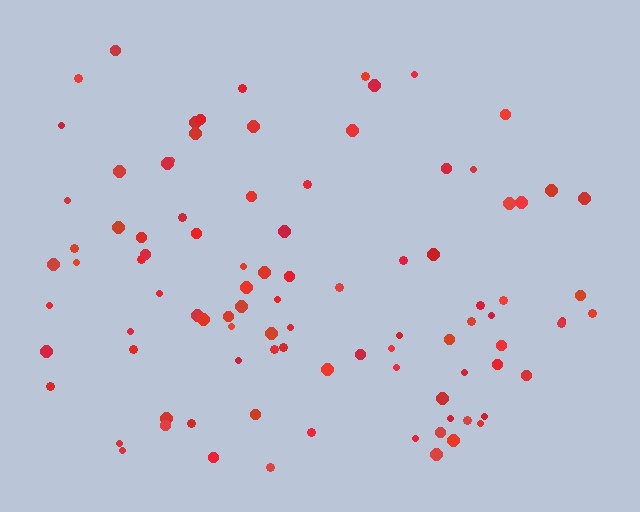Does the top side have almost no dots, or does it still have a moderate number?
Still a moderate number, just noticeably fewer than the bottom.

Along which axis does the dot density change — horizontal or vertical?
Vertical.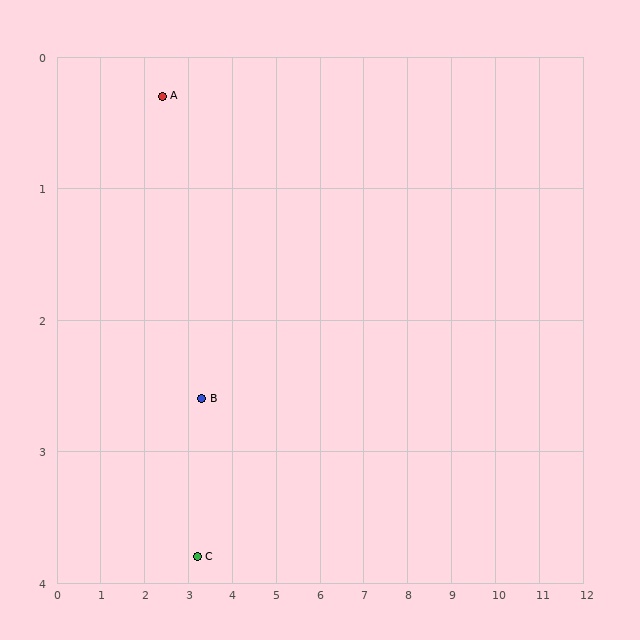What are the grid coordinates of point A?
Point A is at approximately (2.4, 0.3).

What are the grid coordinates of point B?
Point B is at approximately (3.3, 2.6).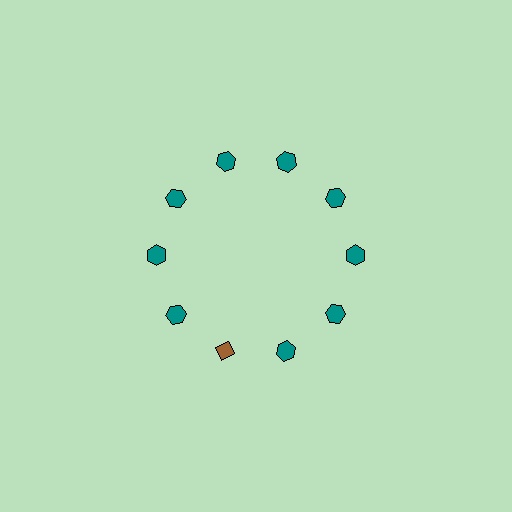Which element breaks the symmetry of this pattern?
The brown diamond at roughly the 7 o'clock position breaks the symmetry. All other shapes are teal hexagons.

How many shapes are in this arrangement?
There are 10 shapes arranged in a ring pattern.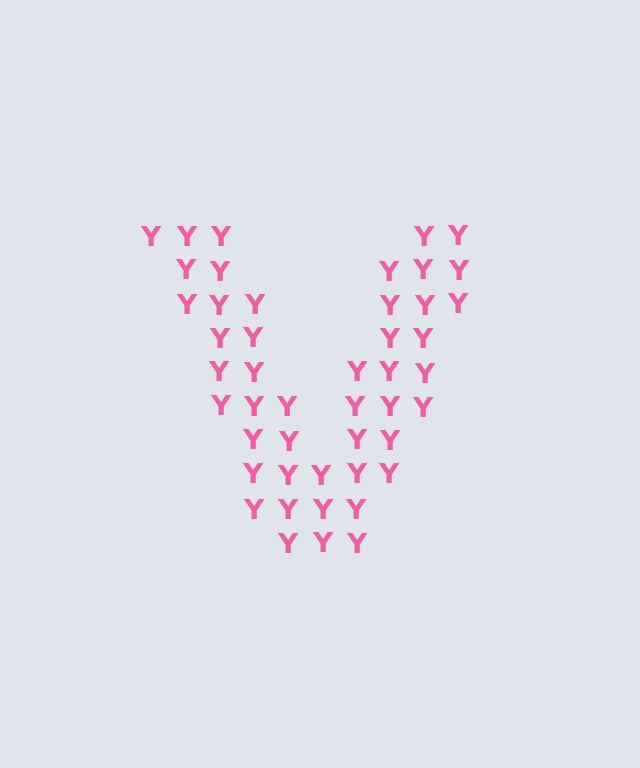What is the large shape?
The large shape is the letter V.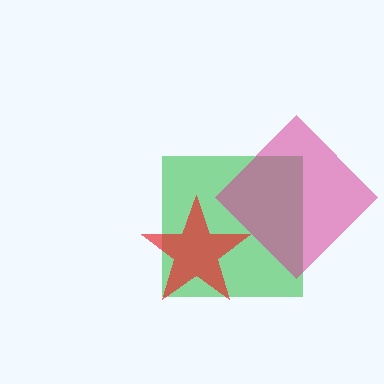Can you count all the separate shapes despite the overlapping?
Yes, there are 3 separate shapes.